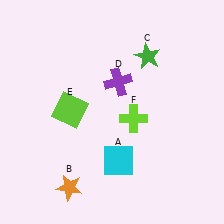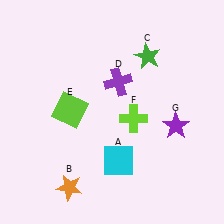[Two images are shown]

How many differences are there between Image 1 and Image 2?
There is 1 difference between the two images.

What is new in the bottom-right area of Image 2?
A purple star (G) was added in the bottom-right area of Image 2.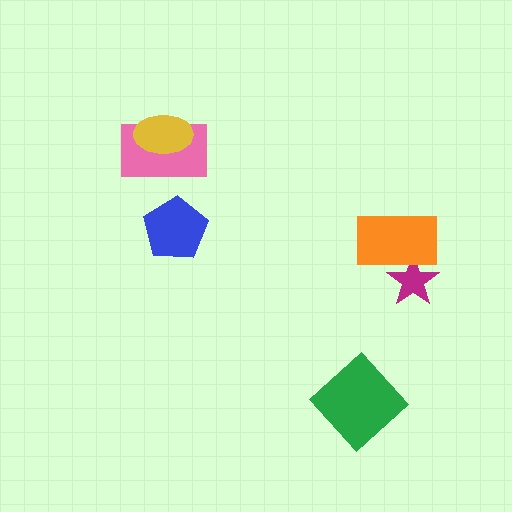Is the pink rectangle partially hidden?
Yes, it is partially covered by another shape.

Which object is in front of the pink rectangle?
The yellow ellipse is in front of the pink rectangle.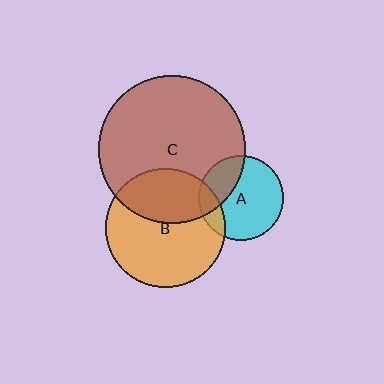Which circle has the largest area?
Circle C (brown).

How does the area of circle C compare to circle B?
Approximately 1.5 times.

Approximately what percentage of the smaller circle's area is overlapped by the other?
Approximately 15%.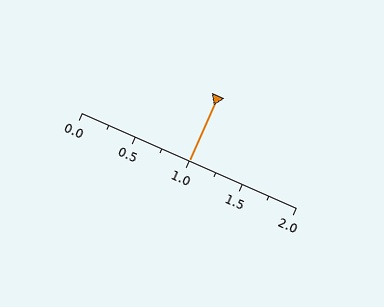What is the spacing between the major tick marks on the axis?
The major ticks are spaced 0.5 apart.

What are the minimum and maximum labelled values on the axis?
The axis runs from 0.0 to 2.0.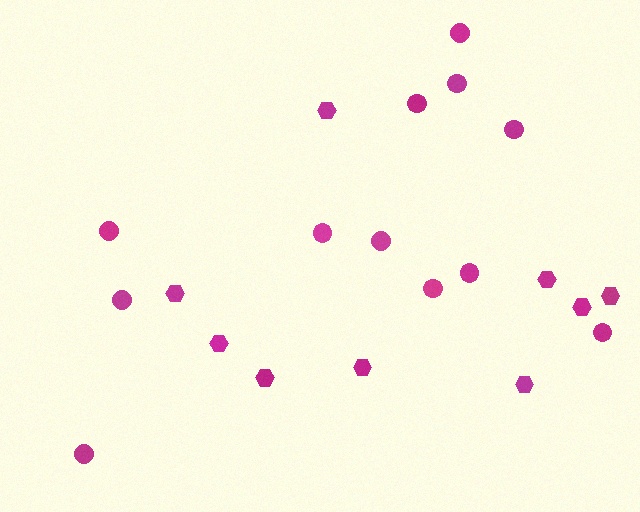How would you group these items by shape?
There are 2 groups: one group of hexagons (9) and one group of circles (12).